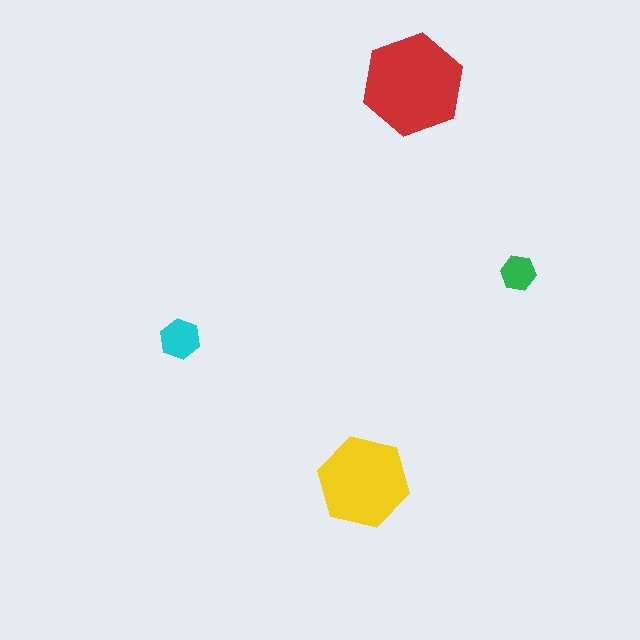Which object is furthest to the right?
The green hexagon is rightmost.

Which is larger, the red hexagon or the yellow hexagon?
The red one.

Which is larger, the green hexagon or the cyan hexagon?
The cyan one.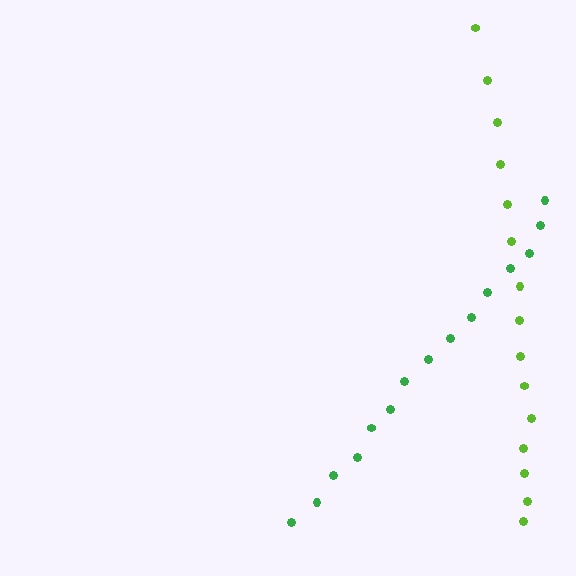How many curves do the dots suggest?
There are 2 distinct paths.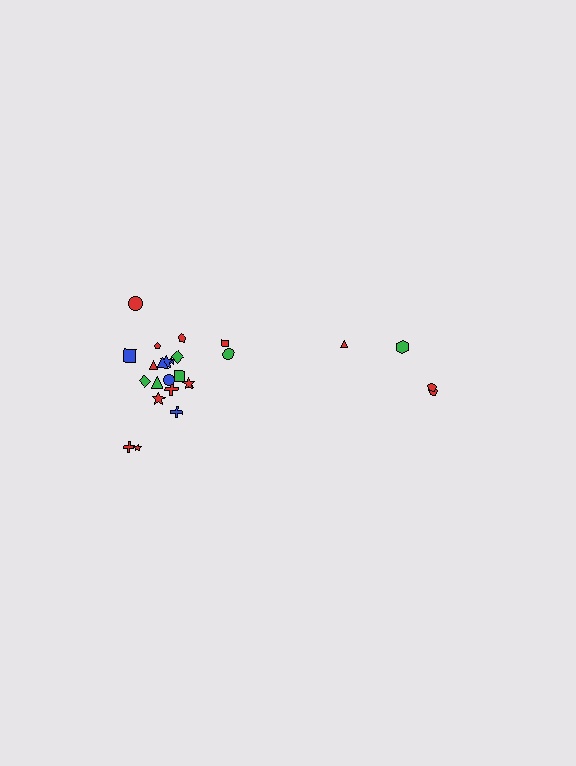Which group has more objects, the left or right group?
The left group.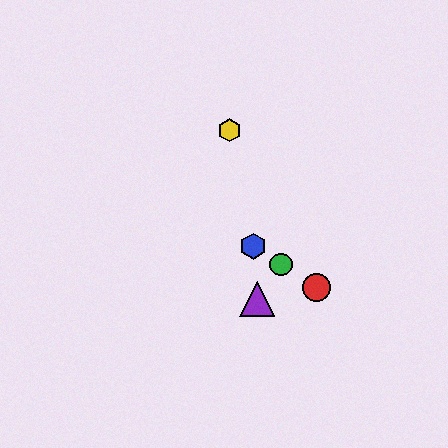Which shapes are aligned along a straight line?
The red circle, the blue hexagon, the green circle are aligned along a straight line.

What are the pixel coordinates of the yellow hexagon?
The yellow hexagon is at (229, 130).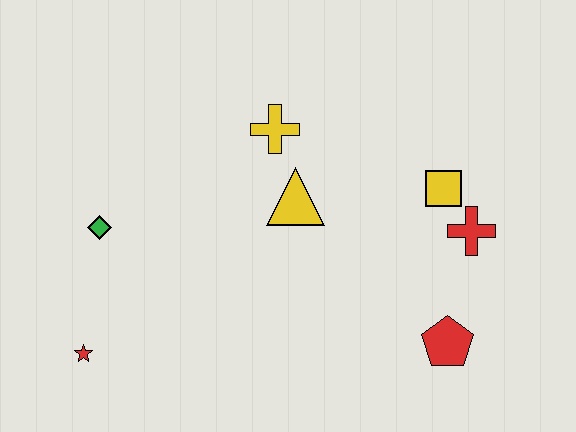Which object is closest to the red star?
The green diamond is closest to the red star.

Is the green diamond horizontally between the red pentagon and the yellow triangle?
No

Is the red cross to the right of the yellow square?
Yes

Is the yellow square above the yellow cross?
No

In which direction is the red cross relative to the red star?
The red cross is to the right of the red star.